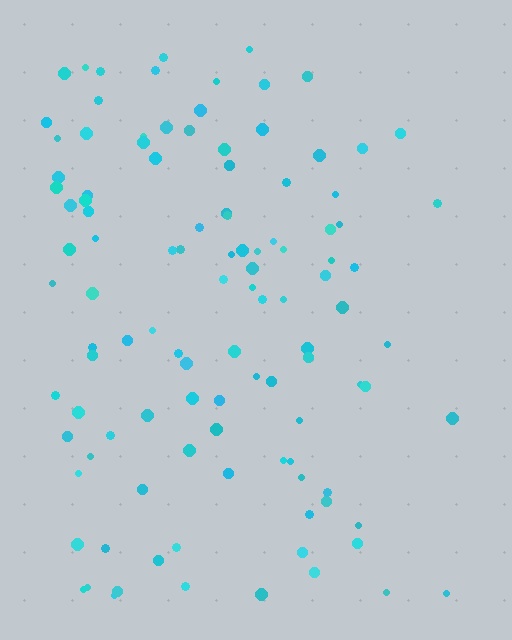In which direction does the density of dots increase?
From right to left, with the left side densest.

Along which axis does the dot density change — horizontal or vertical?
Horizontal.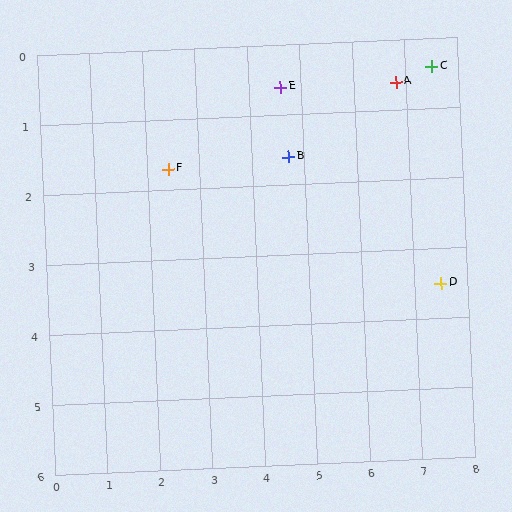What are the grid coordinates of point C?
Point C is at approximately (7.5, 0.4).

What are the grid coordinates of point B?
Point B is at approximately (4.7, 1.6).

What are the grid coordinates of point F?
Point F is at approximately (2.4, 1.7).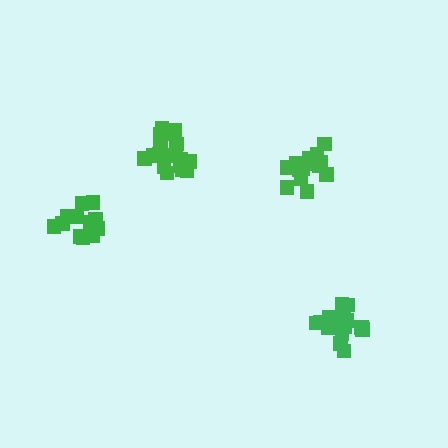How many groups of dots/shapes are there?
There are 4 groups.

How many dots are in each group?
Group 1: 19 dots, Group 2: 14 dots, Group 3: 15 dots, Group 4: 18 dots (66 total).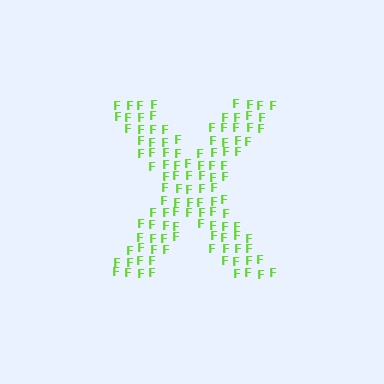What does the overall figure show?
The overall figure shows the letter X.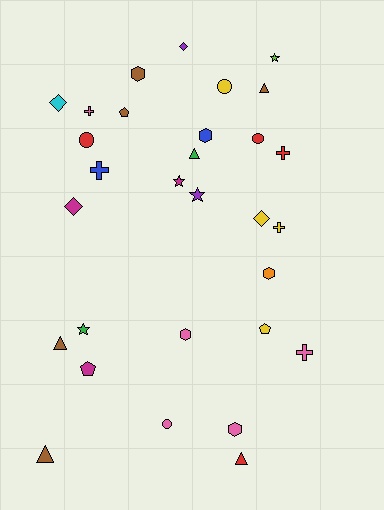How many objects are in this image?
There are 30 objects.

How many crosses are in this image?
There are 5 crosses.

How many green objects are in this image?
There are 2 green objects.